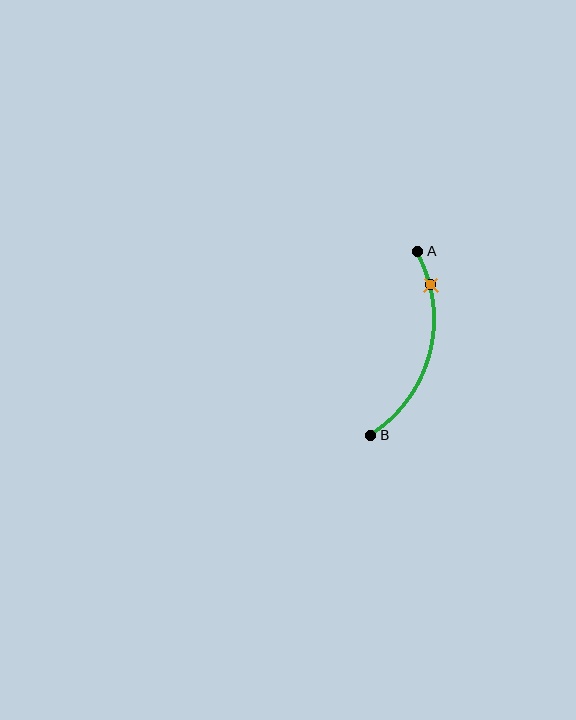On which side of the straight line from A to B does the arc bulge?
The arc bulges to the right of the straight line connecting A and B.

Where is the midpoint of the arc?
The arc midpoint is the point on the curve farthest from the straight line joining A and B. It sits to the right of that line.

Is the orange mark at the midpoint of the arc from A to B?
No. The orange mark lies on the arc but is closer to endpoint A. The arc midpoint would be at the point on the curve equidistant along the arc from both A and B.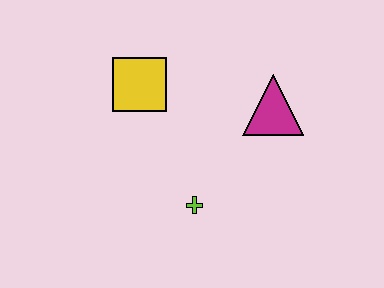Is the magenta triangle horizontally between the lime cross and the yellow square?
No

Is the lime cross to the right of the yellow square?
Yes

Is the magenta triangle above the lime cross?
Yes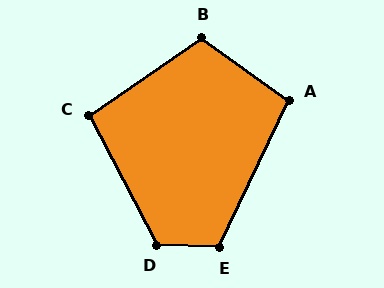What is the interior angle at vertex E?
Approximately 113 degrees (obtuse).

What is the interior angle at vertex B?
Approximately 110 degrees (obtuse).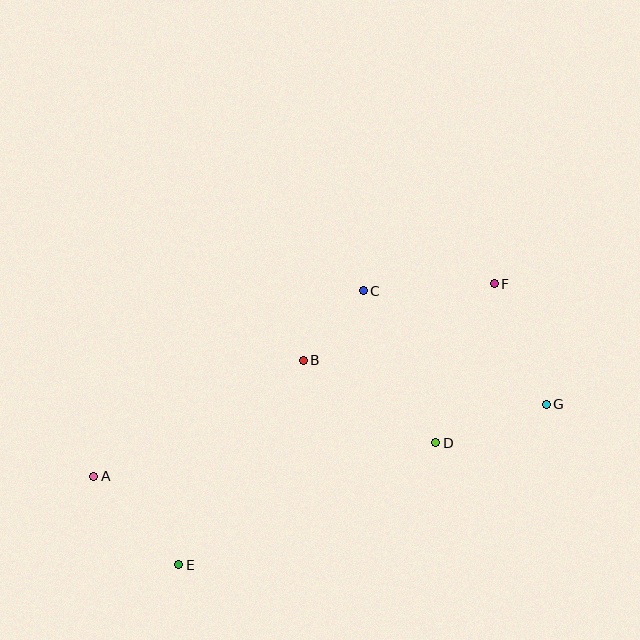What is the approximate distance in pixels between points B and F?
The distance between B and F is approximately 206 pixels.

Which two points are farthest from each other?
Points A and G are farthest from each other.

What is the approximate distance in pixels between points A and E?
The distance between A and E is approximately 123 pixels.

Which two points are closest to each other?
Points B and C are closest to each other.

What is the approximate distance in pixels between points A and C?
The distance between A and C is approximately 327 pixels.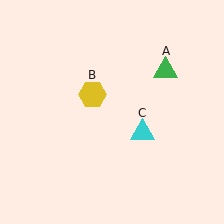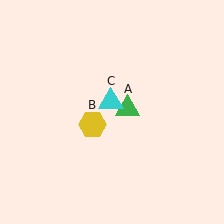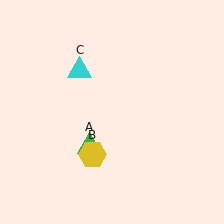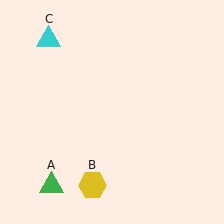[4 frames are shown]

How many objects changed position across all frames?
3 objects changed position: green triangle (object A), yellow hexagon (object B), cyan triangle (object C).